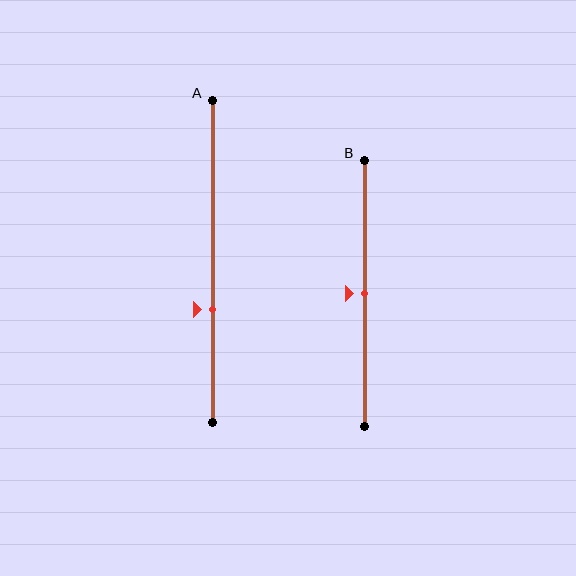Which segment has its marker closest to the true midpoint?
Segment B has its marker closest to the true midpoint.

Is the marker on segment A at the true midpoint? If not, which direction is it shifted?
No, the marker on segment A is shifted downward by about 15% of the segment length.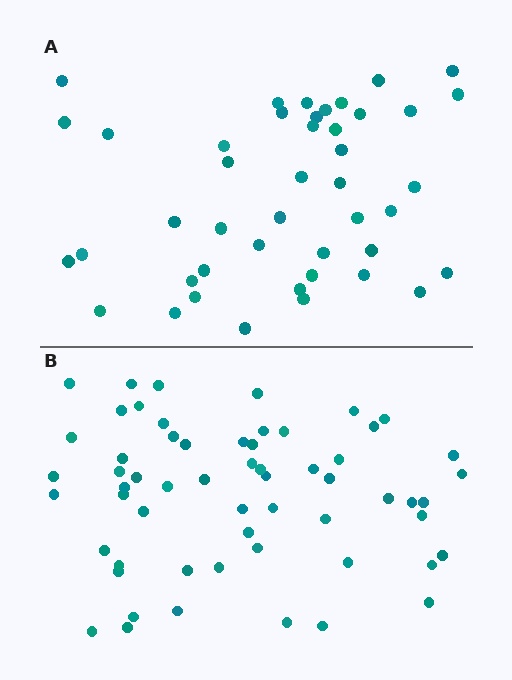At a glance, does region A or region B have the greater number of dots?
Region B (the bottom region) has more dots.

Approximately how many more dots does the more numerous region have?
Region B has approximately 15 more dots than region A.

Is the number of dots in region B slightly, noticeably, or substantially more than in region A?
Region B has noticeably more, but not dramatically so. The ratio is roughly 1.3 to 1.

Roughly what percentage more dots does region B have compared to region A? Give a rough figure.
About 35% more.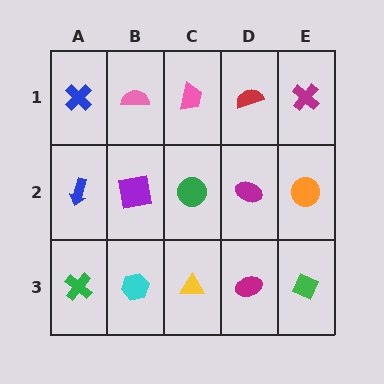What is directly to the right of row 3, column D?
A green diamond.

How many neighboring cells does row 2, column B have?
4.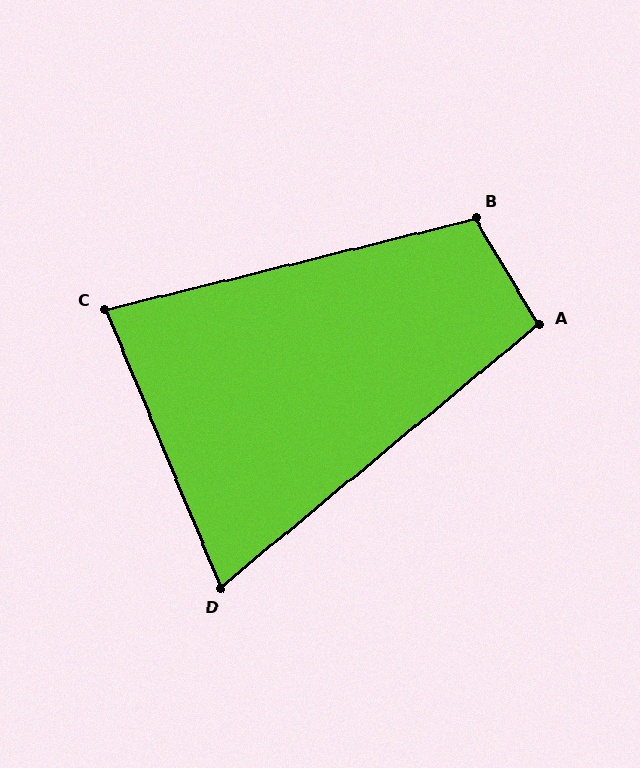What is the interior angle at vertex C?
Approximately 81 degrees (acute).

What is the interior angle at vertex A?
Approximately 99 degrees (obtuse).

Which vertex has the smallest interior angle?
D, at approximately 73 degrees.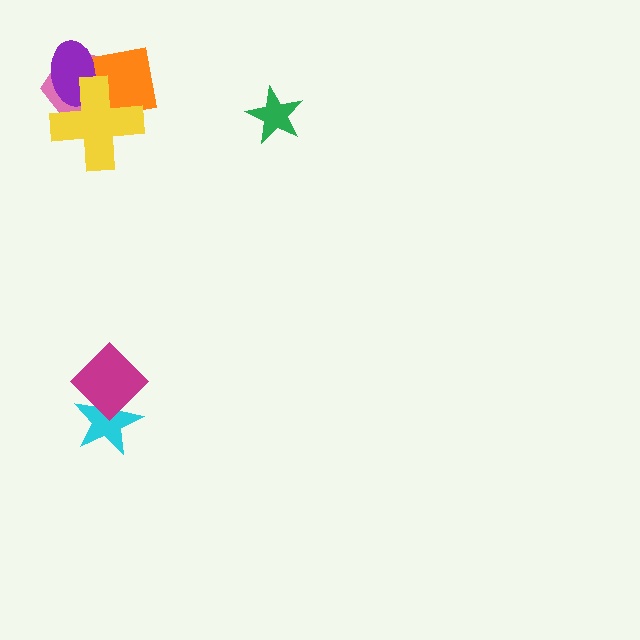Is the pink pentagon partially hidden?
Yes, it is partially covered by another shape.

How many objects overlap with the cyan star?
1 object overlaps with the cyan star.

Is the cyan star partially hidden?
Yes, it is partially covered by another shape.